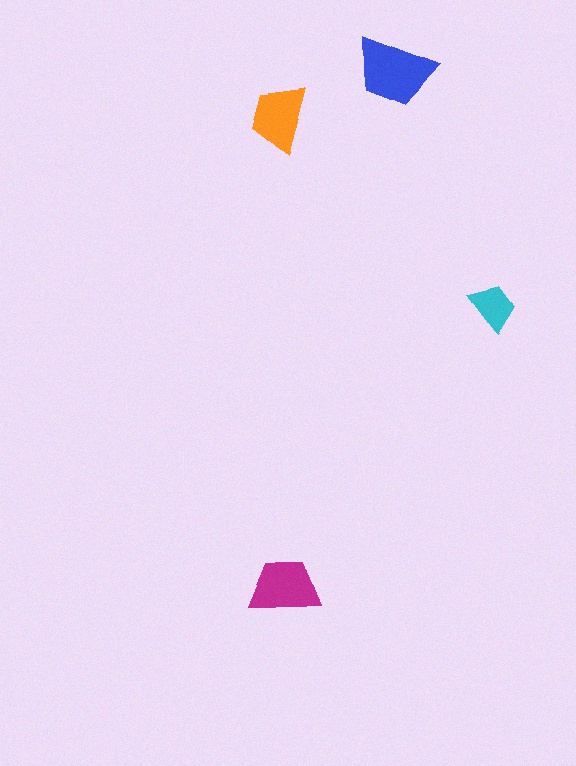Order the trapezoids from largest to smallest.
the blue one, the magenta one, the orange one, the cyan one.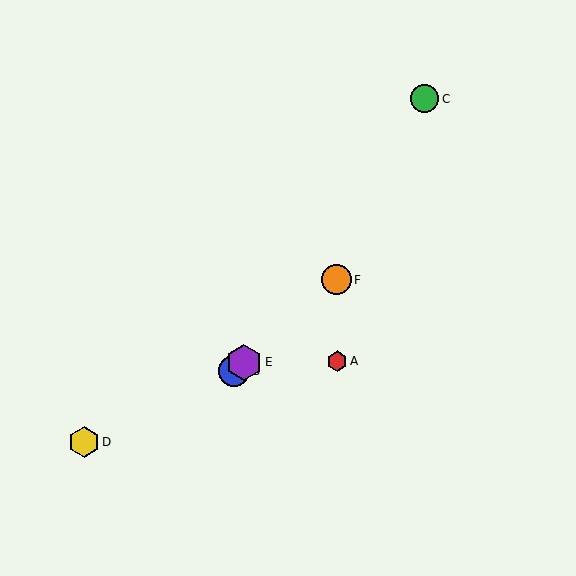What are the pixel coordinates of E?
Object E is at (244, 362).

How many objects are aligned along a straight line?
3 objects (B, E, F) are aligned along a straight line.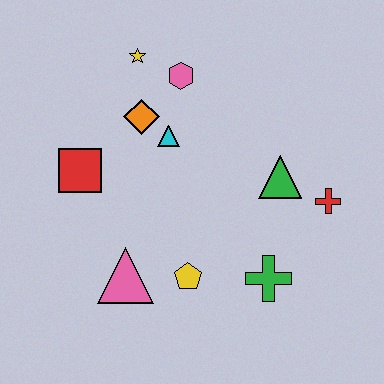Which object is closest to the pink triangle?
The yellow pentagon is closest to the pink triangle.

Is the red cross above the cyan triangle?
No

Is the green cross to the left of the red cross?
Yes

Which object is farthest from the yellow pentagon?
The yellow star is farthest from the yellow pentagon.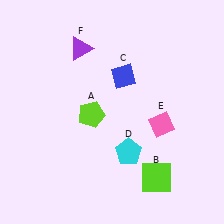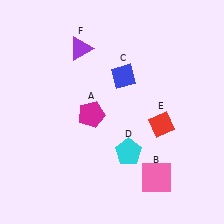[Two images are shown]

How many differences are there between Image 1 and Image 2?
There are 3 differences between the two images.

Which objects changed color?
A changed from lime to magenta. B changed from lime to pink. E changed from pink to red.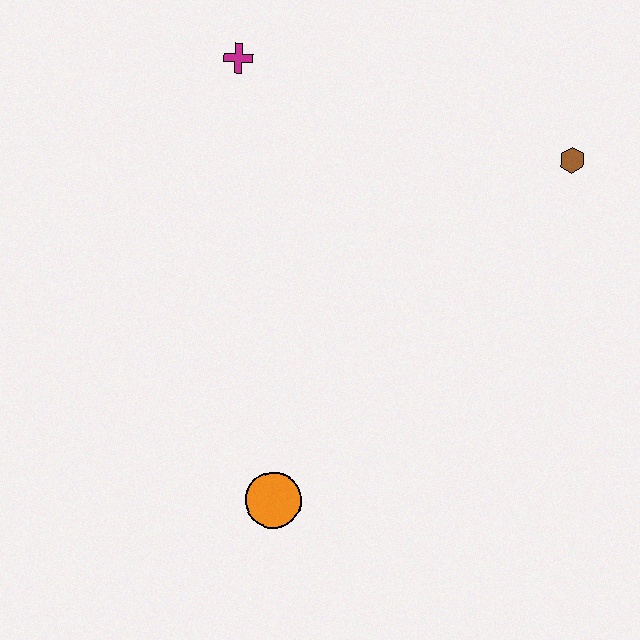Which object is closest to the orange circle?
The magenta cross is closest to the orange circle.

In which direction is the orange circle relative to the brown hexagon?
The orange circle is below the brown hexagon.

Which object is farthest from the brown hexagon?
The orange circle is farthest from the brown hexagon.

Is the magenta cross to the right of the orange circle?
No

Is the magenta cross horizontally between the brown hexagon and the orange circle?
No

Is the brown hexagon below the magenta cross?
Yes